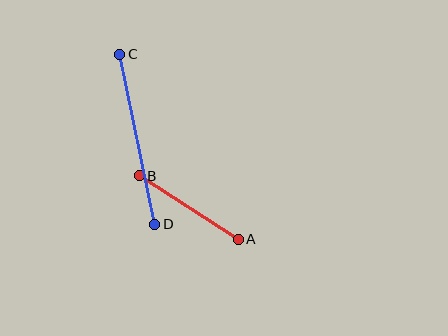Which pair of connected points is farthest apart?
Points C and D are farthest apart.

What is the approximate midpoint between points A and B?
The midpoint is at approximately (189, 208) pixels.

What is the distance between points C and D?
The distance is approximately 173 pixels.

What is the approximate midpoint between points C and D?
The midpoint is at approximately (137, 139) pixels.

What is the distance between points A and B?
The distance is approximately 117 pixels.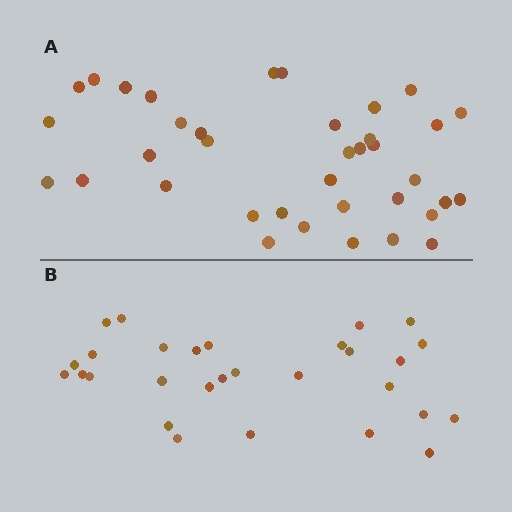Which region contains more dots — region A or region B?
Region A (the top region) has more dots.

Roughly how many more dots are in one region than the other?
Region A has roughly 8 or so more dots than region B.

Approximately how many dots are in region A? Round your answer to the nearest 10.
About 40 dots. (The exact count is 37, which rounds to 40.)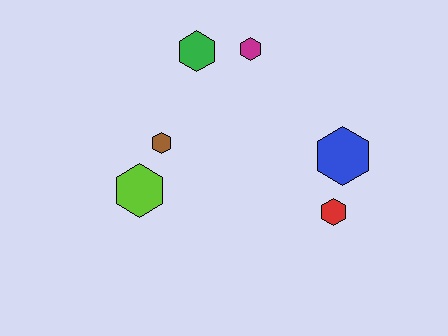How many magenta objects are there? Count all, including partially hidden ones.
There is 1 magenta object.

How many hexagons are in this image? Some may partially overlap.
There are 6 hexagons.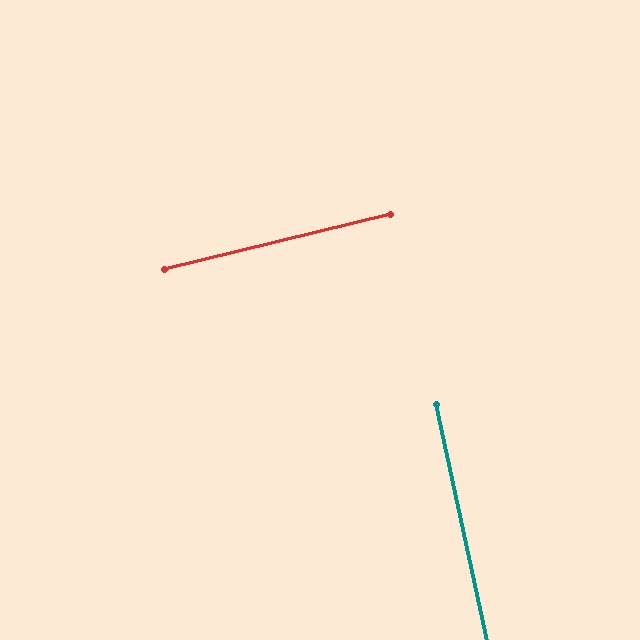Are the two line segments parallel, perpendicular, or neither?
Perpendicular — they meet at approximately 88°.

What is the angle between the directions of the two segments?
Approximately 88 degrees.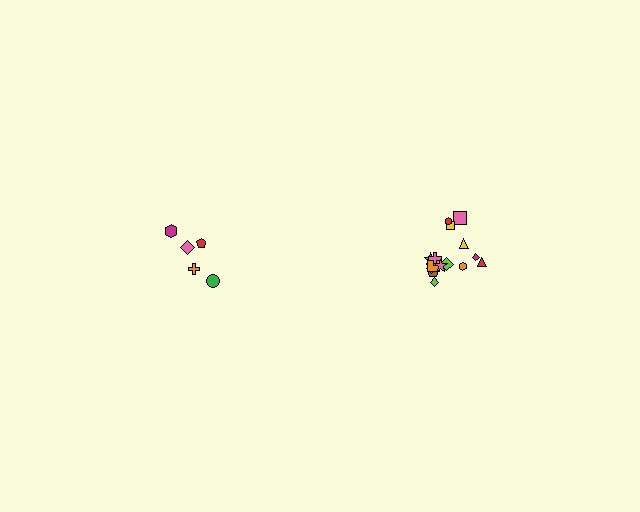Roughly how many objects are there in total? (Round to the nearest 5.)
Roughly 20 objects in total.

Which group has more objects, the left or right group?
The right group.